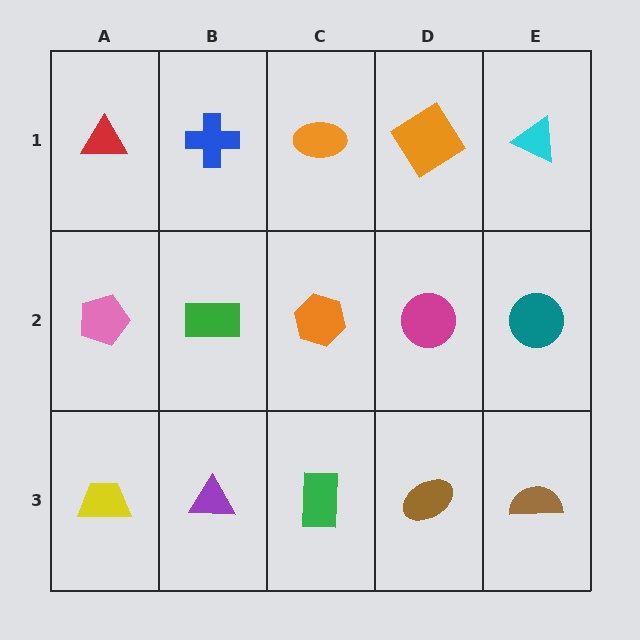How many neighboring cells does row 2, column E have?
3.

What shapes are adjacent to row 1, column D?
A magenta circle (row 2, column D), an orange ellipse (row 1, column C), a cyan triangle (row 1, column E).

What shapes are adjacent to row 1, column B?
A green rectangle (row 2, column B), a red triangle (row 1, column A), an orange ellipse (row 1, column C).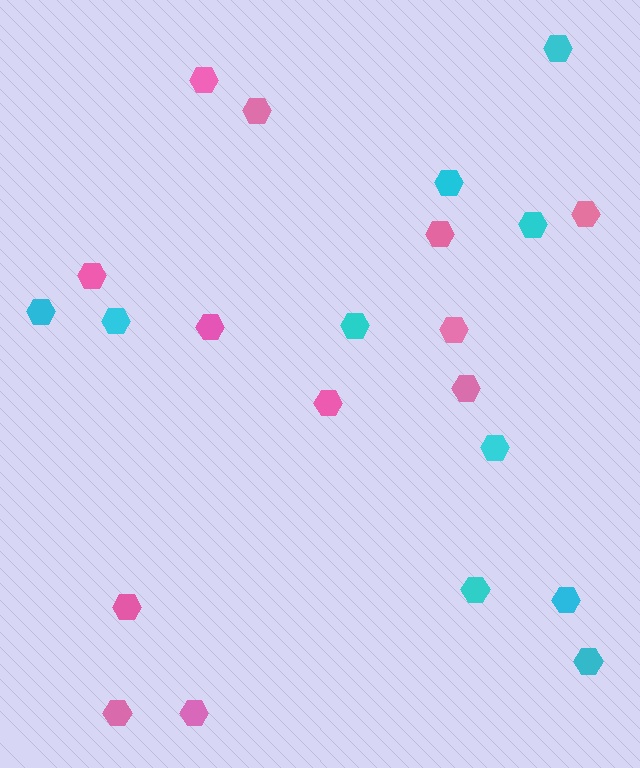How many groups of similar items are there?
There are 2 groups: one group of cyan hexagons (10) and one group of pink hexagons (12).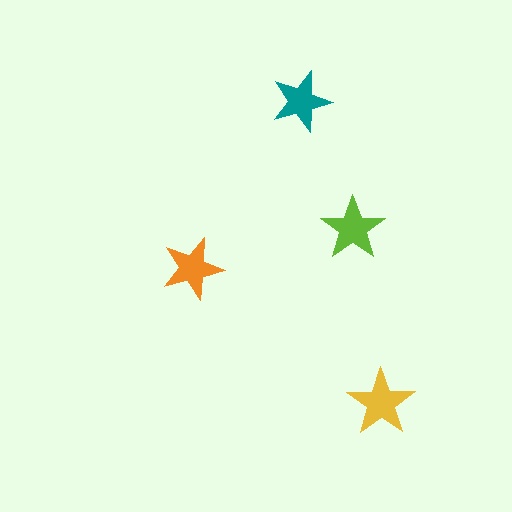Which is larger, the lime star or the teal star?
The lime one.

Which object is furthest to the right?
The yellow star is rightmost.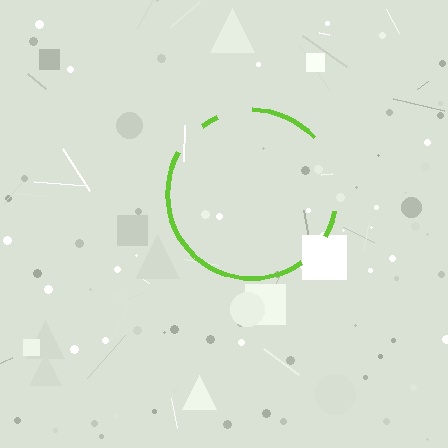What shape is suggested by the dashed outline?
The dashed outline suggests a circle.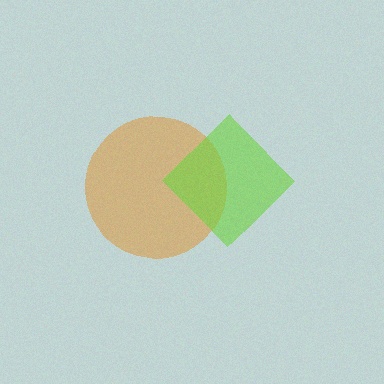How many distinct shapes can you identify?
There are 2 distinct shapes: an orange circle, a lime diamond.